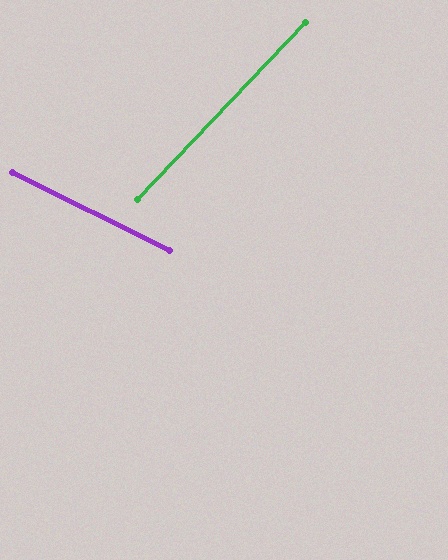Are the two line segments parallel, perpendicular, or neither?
Neither parallel nor perpendicular — they differ by about 73°.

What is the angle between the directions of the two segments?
Approximately 73 degrees.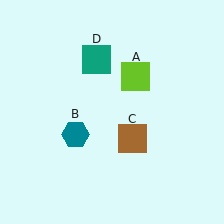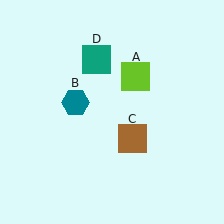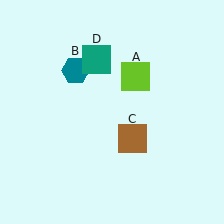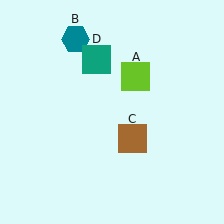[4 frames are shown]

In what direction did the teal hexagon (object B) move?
The teal hexagon (object B) moved up.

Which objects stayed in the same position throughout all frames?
Lime square (object A) and brown square (object C) and teal square (object D) remained stationary.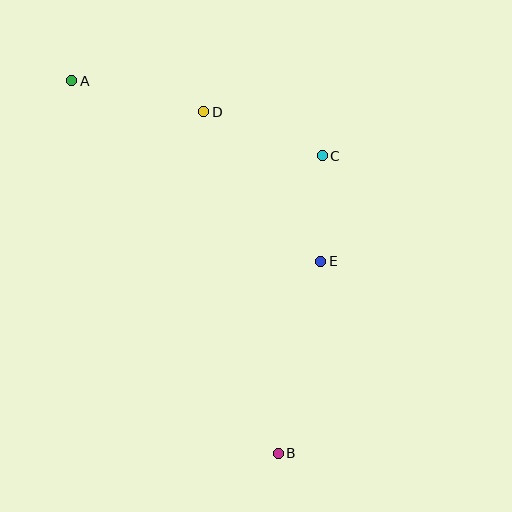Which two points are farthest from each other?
Points A and B are farthest from each other.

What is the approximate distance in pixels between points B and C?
The distance between B and C is approximately 301 pixels.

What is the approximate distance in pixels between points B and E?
The distance between B and E is approximately 197 pixels.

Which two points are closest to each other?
Points C and E are closest to each other.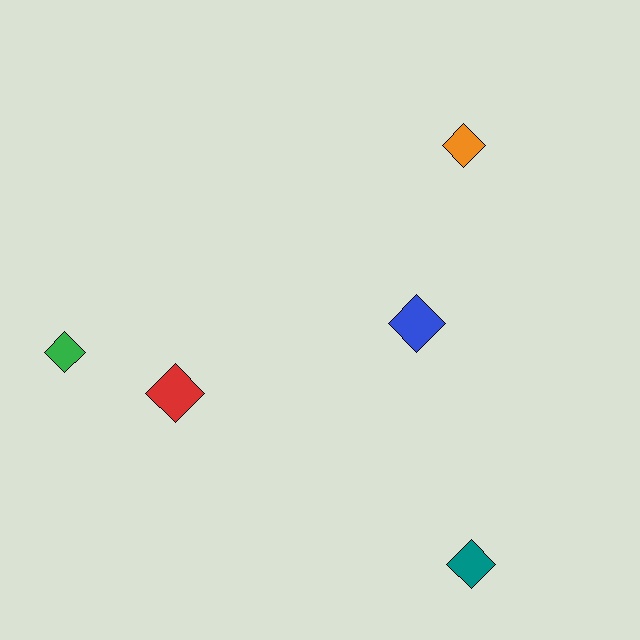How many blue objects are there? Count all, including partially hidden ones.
There is 1 blue object.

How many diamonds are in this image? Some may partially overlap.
There are 5 diamonds.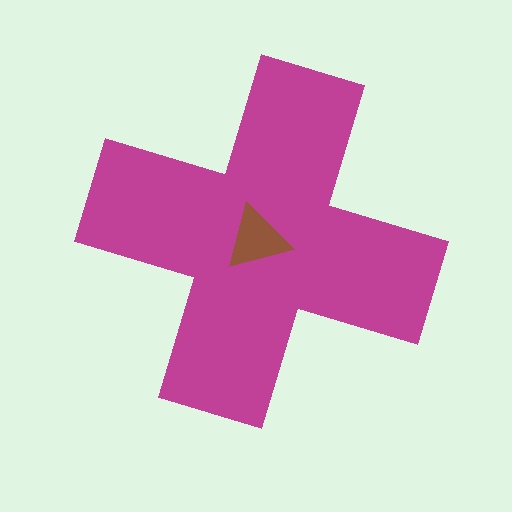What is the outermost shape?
The magenta cross.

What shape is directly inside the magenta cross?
The brown triangle.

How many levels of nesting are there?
2.